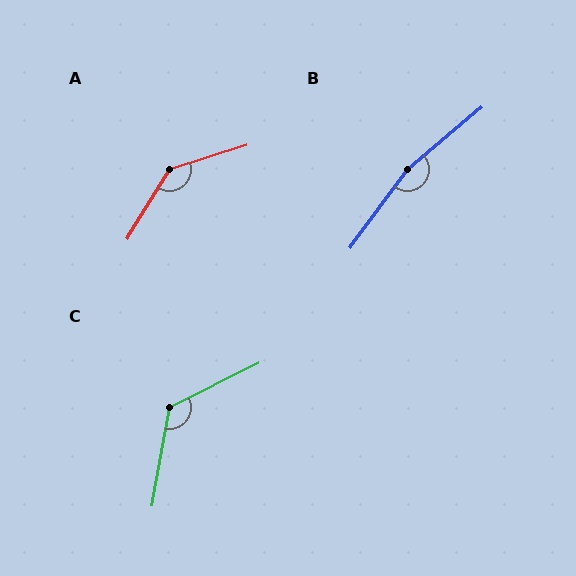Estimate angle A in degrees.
Approximately 139 degrees.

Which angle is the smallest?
C, at approximately 127 degrees.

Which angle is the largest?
B, at approximately 167 degrees.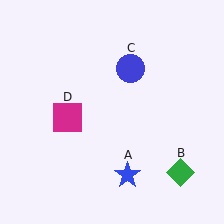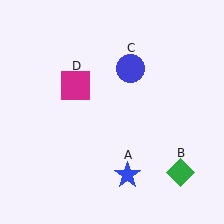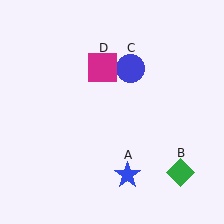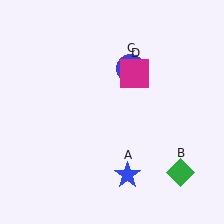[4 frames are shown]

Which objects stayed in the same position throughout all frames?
Blue star (object A) and green diamond (object B) and blue circle (object C) remained stationary.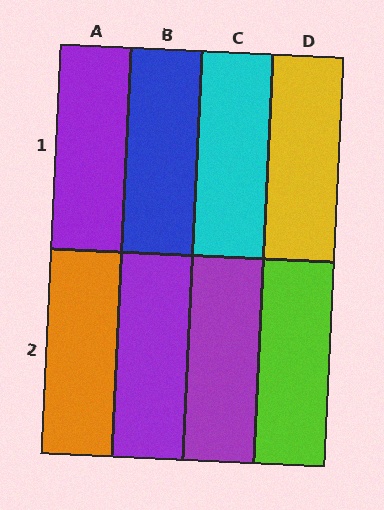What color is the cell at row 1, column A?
Purple.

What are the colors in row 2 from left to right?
Orange, purple, purple, lime.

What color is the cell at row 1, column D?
Yellow.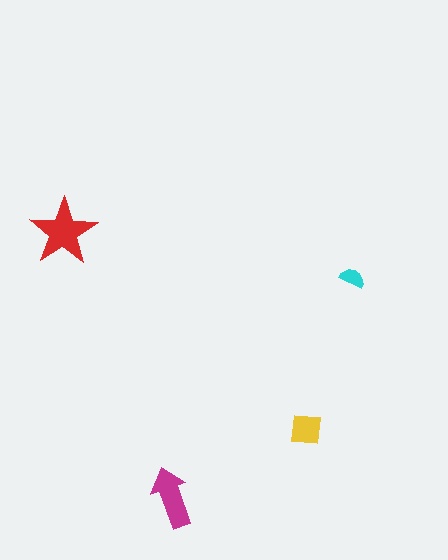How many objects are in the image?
There are 4 objects in the image.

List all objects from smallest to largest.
The cyan semicircle, the yellow square, the magenta arrow, the red star.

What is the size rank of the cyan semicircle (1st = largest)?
4th.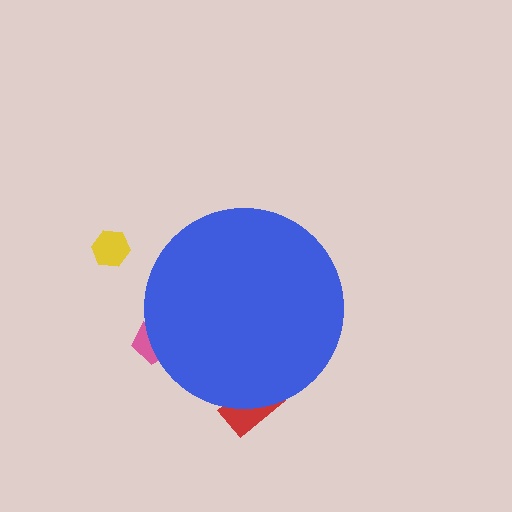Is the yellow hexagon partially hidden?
No, the yellow hexagon is fully visible.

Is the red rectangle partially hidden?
Yes, the red rectangle is partially hidden behind the blue circle.